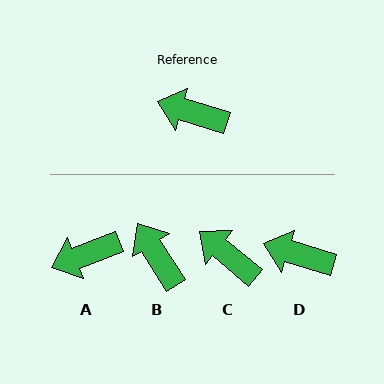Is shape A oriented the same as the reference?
No, it is off by about 38 degrees.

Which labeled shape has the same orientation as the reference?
D.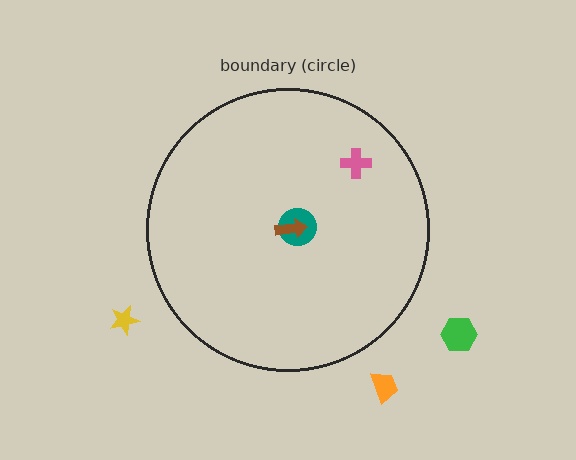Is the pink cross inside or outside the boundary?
Inside.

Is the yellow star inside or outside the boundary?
Outside.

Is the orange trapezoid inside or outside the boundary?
Outside.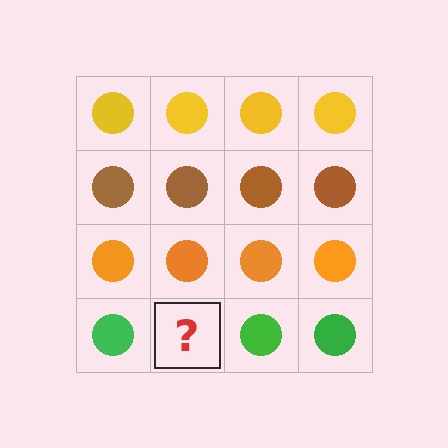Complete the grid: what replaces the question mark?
The question mark should be replaced with a green circle.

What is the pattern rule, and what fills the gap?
The rule is that each row has a consistent color. The gap should be filled with a green circle.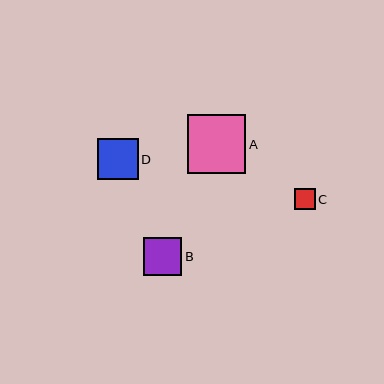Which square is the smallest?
Square C is the smallest with a size of approximately 21 pixels.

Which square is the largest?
Square A is the largest with a size of approximately 59 pixels.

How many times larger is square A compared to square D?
Square A is approximately 1.4 times the size of square D.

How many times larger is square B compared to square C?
Square B is approximately 1.8 times the size of square C.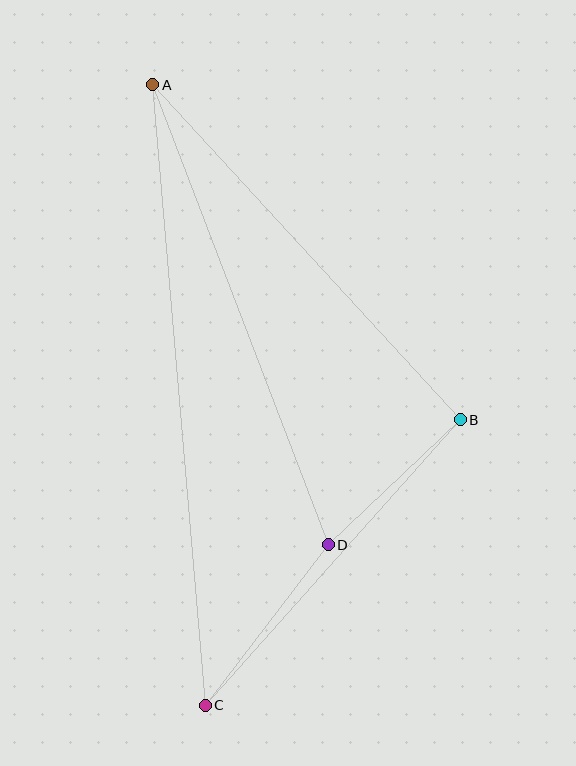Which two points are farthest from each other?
Points A and C are farthest from each other.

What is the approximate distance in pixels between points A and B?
The distance between A and B is approximately 455 pixels.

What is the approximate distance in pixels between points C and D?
The distance between C and D is approximately 202 pixels.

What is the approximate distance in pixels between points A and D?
The distance between A and D is approximately 492 pixels.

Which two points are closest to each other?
Points B and D are closest to each other.